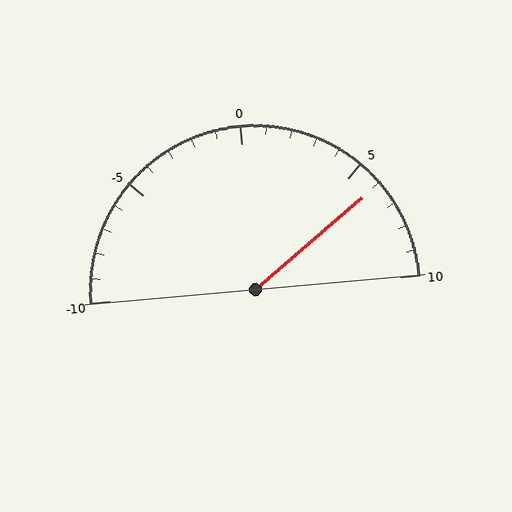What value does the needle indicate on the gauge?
The needle indicates approximately 6.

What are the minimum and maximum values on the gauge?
The gauge ranges from -10 to 10.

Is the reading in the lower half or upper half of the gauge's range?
The reading is in the upper half of the range (-10 to 10).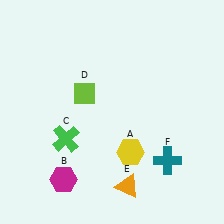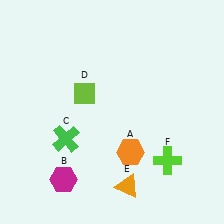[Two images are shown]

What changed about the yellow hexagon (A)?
In Image 1, A is yellow. In Image 2, it changed to orange.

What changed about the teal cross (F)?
In Image 1, F is teal. In Image 2, it changed to lime.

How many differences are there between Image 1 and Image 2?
There are 2 differences between the two images.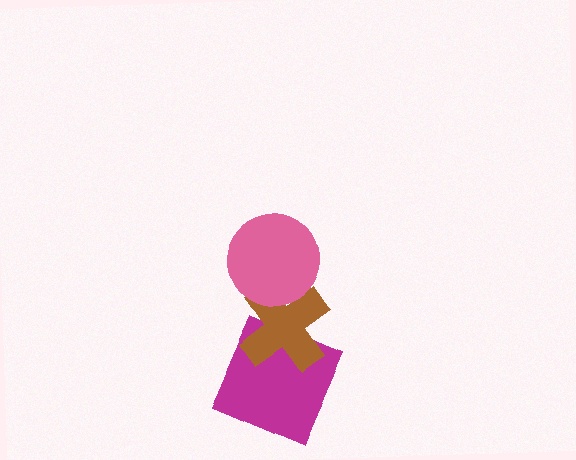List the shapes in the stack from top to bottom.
From top to bottom: the pink circle, the brown cross, the magenta square.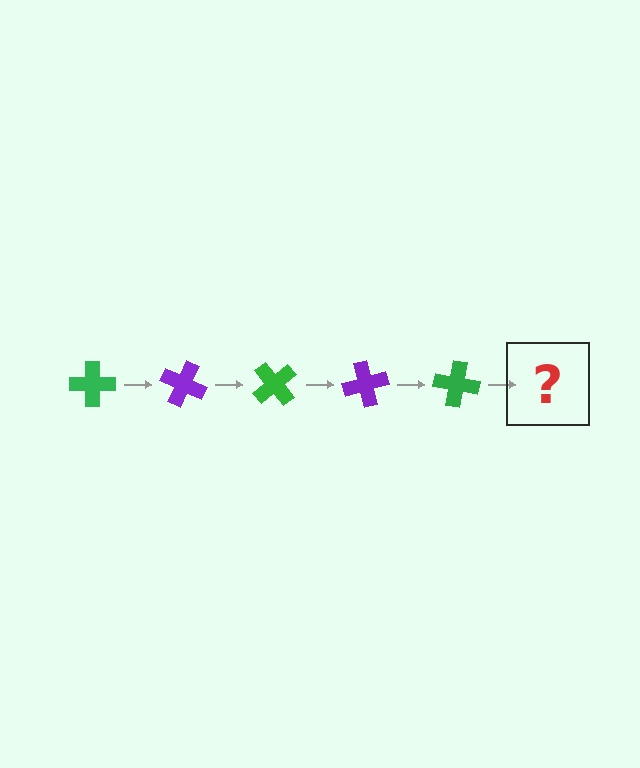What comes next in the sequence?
The next element should be a purple cross, rotated 125 degrees from the start.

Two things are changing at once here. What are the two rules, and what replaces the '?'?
The two rules are that it rotates 25 degrees each step and the color cycles through green and purple. The '?' should be a purple cross, rotated 125 degrees from the start.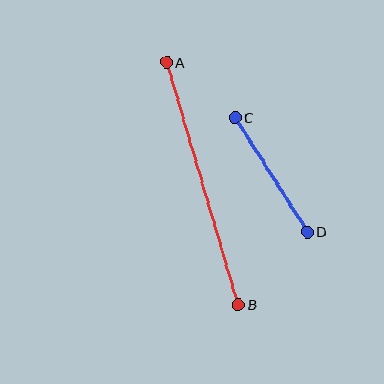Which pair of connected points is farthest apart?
Points A and B are farthest apart.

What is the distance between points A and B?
The distance is approximately 253 pixels.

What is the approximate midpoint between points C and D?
The midpoint is at approximately (271, 175) pixels.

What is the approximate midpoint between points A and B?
The midpoint is at approximately (202, 183) pixels.